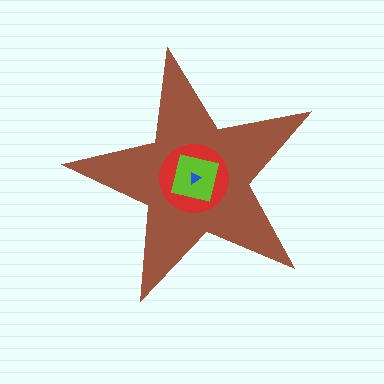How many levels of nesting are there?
4.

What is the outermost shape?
The brown star.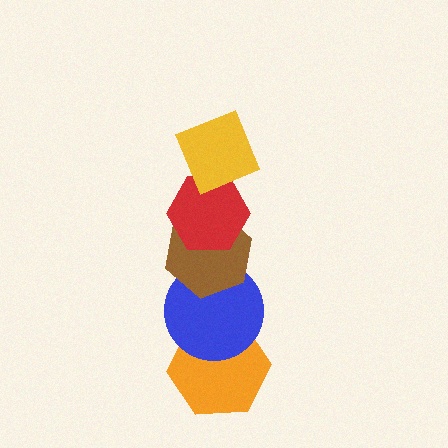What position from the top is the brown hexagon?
The brown hexagon is 3rd from the top.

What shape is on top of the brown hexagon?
The red hexagon is on top of the brown hexagon.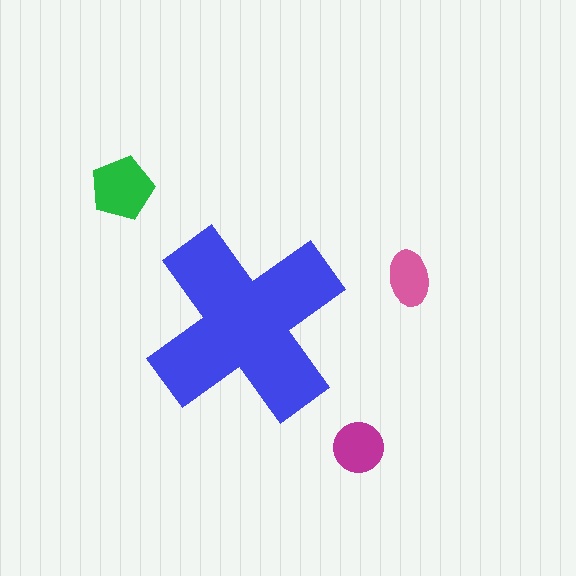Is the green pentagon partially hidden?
No, the green pentagon is fully visible.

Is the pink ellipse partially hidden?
No, the pink ellipse is fully visible.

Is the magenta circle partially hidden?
No, the magenta circle is fully visible.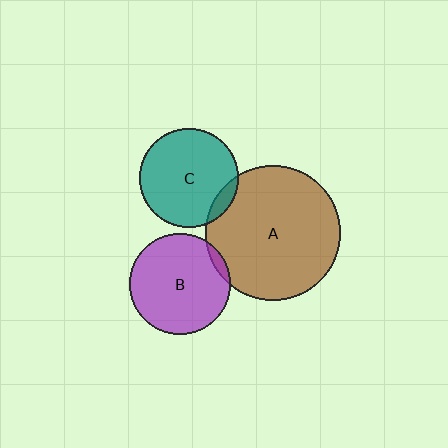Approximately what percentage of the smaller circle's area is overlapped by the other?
Approximately 10%.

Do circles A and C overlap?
Yes.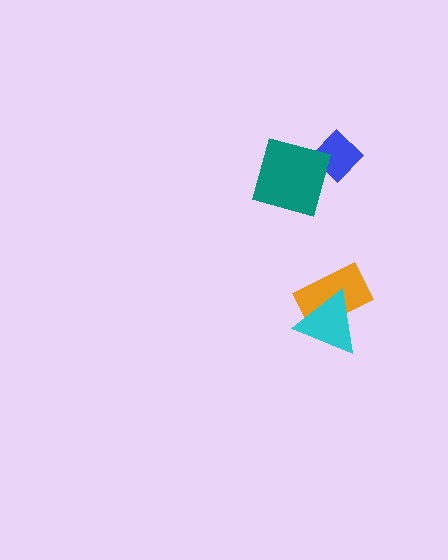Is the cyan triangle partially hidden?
No, no other shape covers it.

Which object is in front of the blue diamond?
The teal diamond is in front of the blue diamond.